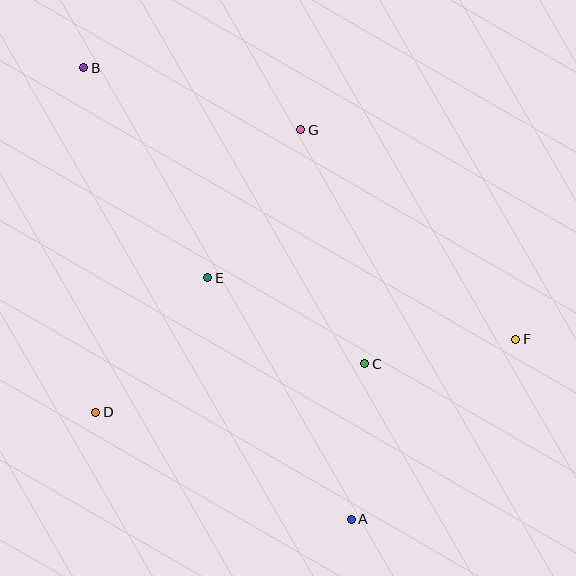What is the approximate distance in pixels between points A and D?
The distance between A and D is approximately 277 pixels.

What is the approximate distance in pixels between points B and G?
The distance between B and G is approximately 226 pixels.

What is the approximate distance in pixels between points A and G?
The distance between A and G is approximately 393 pixels.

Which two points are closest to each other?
Points C and F are closest to each other.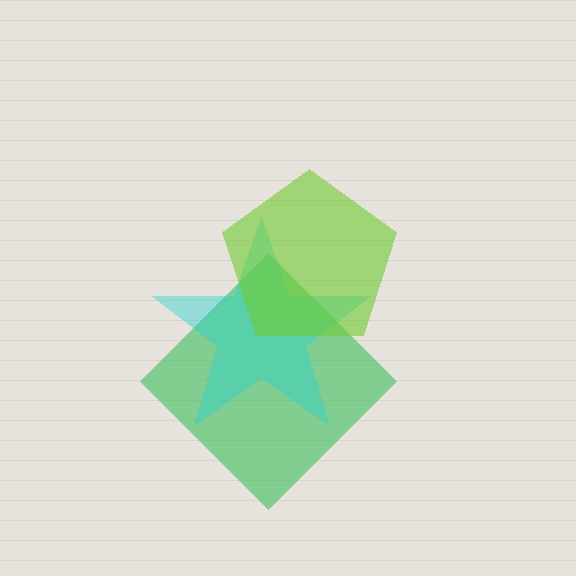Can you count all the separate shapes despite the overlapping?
Yes, there are 3 separate shapes.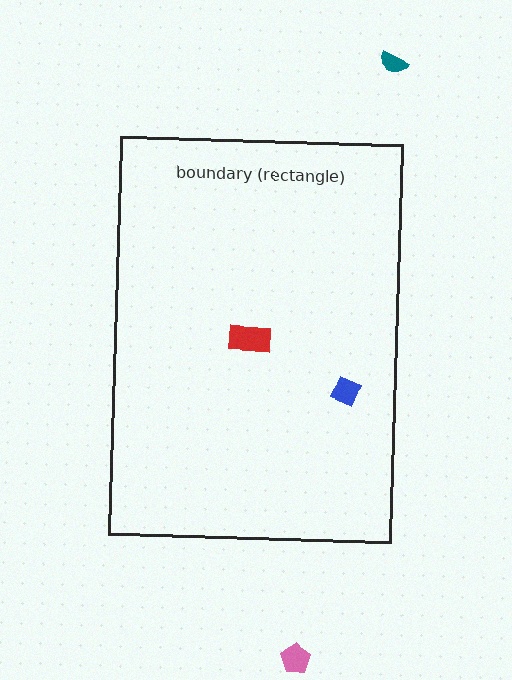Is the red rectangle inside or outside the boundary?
Inside.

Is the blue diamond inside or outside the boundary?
Inside.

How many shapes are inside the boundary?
2 inside, 2 outside.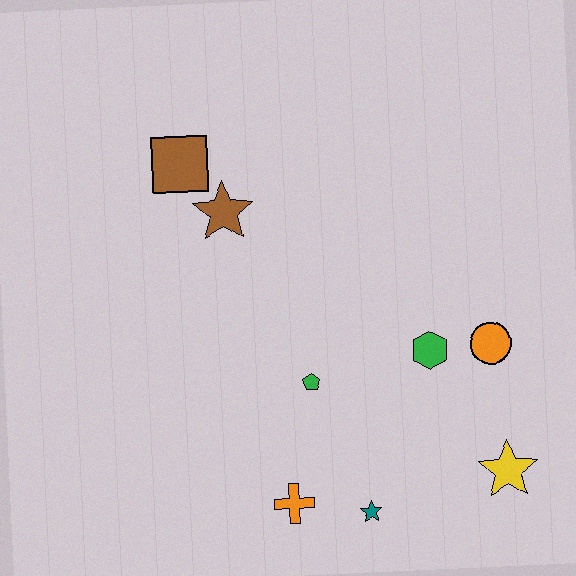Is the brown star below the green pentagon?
No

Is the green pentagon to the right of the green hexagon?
No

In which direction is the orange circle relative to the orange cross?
The orange circle is to the right of the orange cross.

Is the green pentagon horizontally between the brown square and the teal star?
Yes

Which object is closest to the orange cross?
The teal star is closest to the orange cross.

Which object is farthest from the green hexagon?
The brown square is farthest from the green hexagon.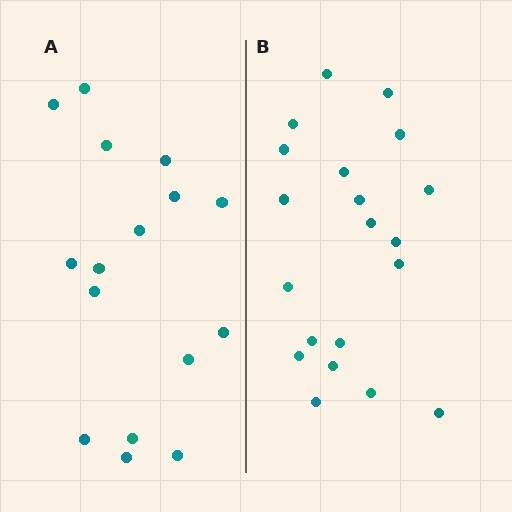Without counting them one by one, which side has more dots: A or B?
Region B (the right region) has more dots.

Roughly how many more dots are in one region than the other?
Region B has about 4 more dots than region A.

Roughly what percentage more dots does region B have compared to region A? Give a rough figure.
About 25% more.